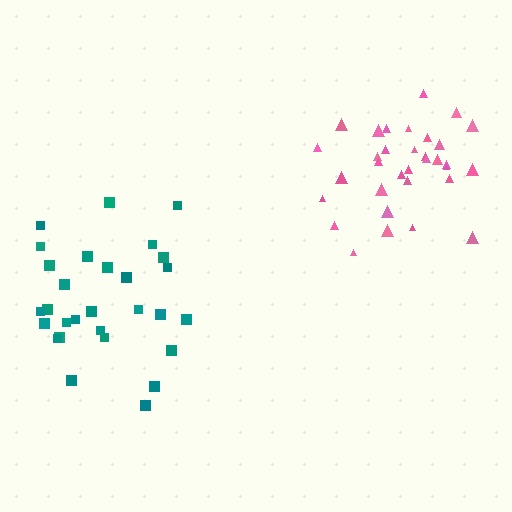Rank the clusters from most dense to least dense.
pink, teal.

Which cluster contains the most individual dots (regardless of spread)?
Pink (33).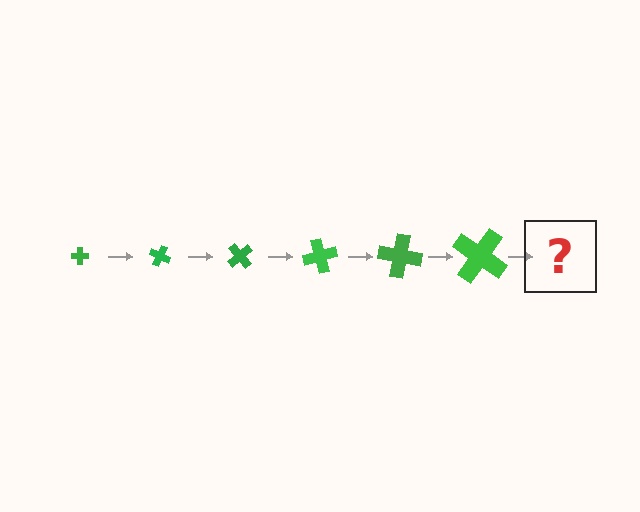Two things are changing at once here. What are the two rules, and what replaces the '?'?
The two rules are that the cross grows larger each step and it rotates 25 degrees each step. The '?' should be a cross, larger than the previous one and rotated 150 degrees from the start.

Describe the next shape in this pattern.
It should be a cross, larger than the previous one and rotated 150 degrees from the start.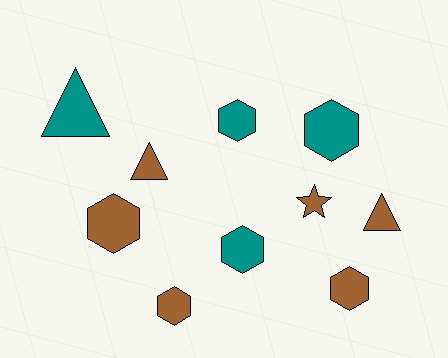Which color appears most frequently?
Brown, with 6 objects.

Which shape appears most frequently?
Hexagon, with 6 objects.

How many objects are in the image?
There are 10 objects.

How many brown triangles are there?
There are 2 brown triangles.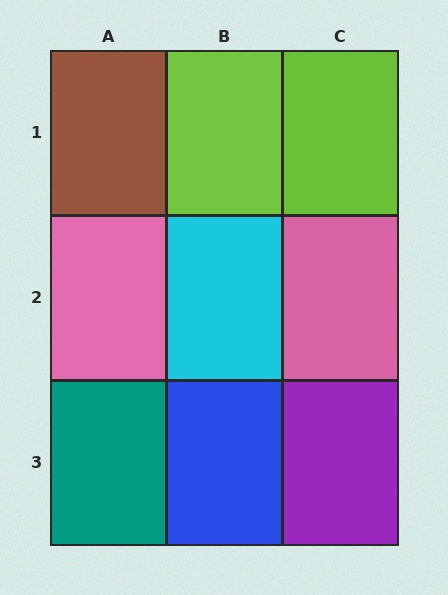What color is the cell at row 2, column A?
Pink.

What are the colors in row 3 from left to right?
Teal, blue, purple.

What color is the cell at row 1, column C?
Lime.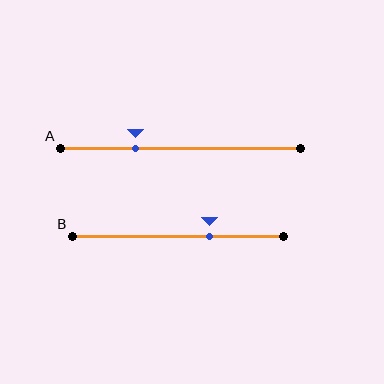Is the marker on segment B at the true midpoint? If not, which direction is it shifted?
No, the marker on segment B is shifted to the right by about 15% of the segment length.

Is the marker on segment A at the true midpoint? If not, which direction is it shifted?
No, the marker on segment A is shifted to the left by about 19% of the segment length.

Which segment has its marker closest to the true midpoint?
Segment B has its marker closest to the true midpoint.